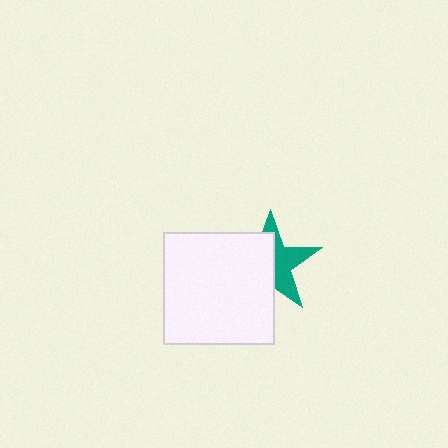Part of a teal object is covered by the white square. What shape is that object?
It is a star.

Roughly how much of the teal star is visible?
A small part of it is visible (roughly 44%).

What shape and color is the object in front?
The object in front is a white square.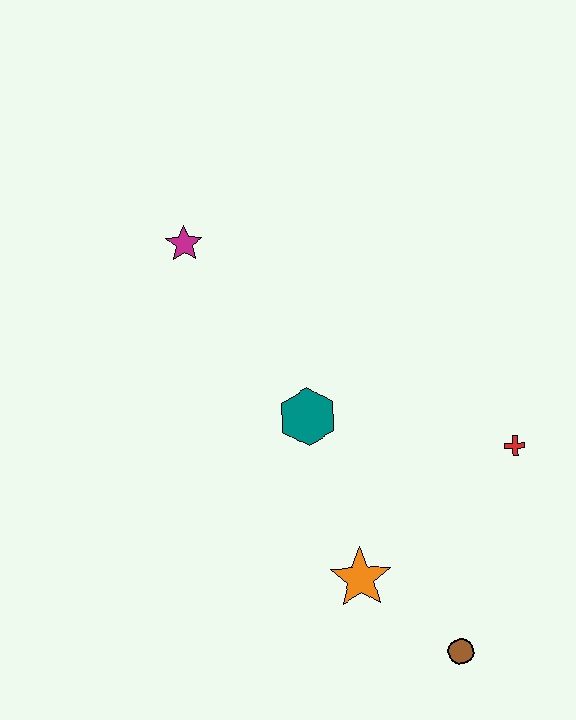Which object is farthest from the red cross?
The magenta star is farthest from the red cross.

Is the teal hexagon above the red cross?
Yes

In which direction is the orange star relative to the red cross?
The orange star is to the left of the red cross.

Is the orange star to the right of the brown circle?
No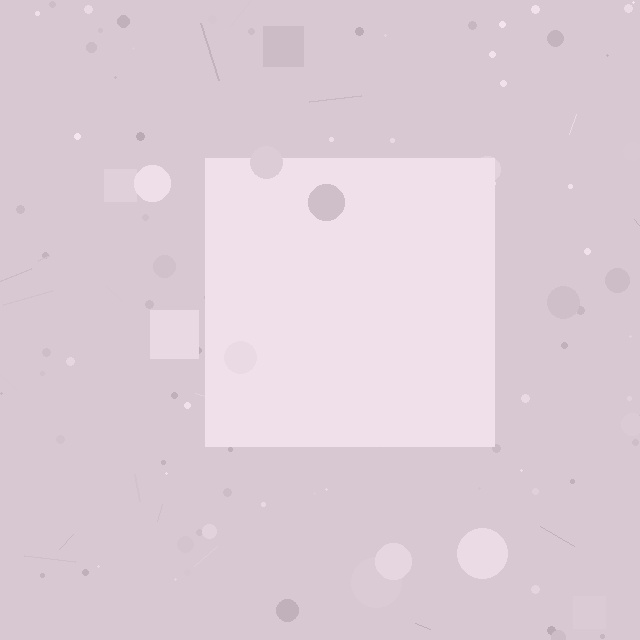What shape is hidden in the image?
A square is hidden in the image.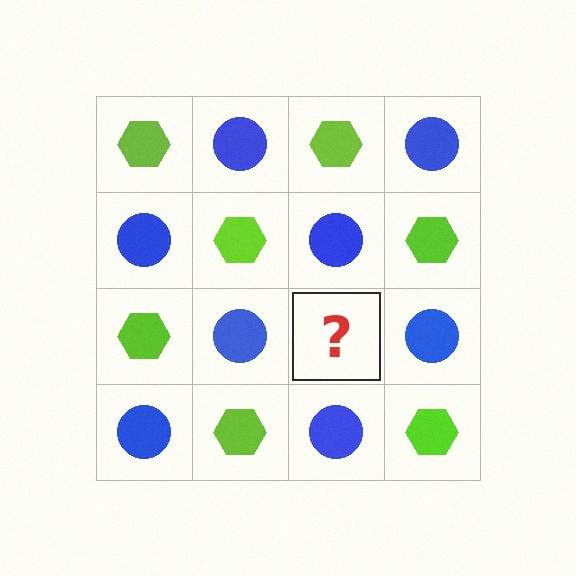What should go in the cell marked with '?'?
The missing cell should contain a lime hexagon.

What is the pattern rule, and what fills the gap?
The rule is that it alternates lime hexagon and blue circle in a checkerboard pattern. The gap should be filled with a lime hexagon.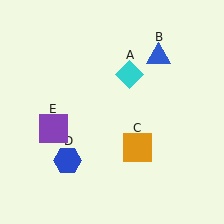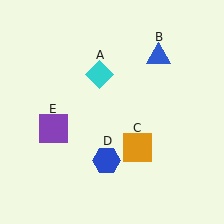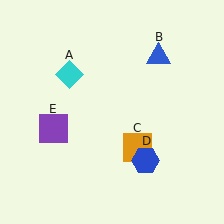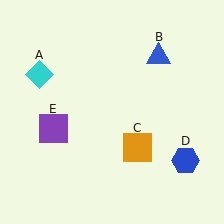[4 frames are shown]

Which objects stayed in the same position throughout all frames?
Blue triangle (object B) and orange square (object C) and purple square (object E) remained stationary.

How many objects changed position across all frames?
2 objects changed position: cyan diamond (object A), blue hexagon (object D).